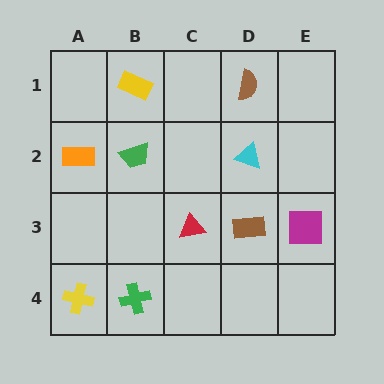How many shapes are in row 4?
2 shapes.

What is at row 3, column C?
A red triangle.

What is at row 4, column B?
A green cross.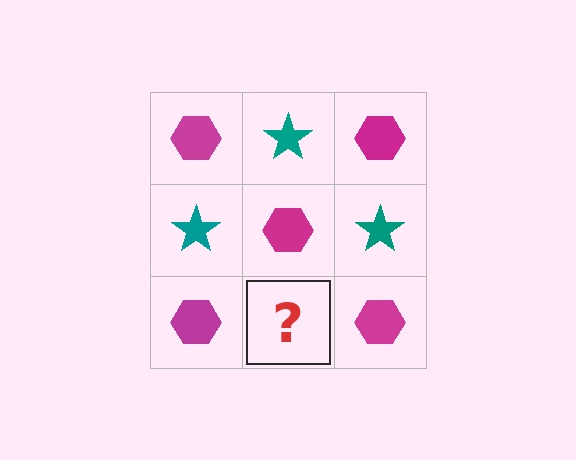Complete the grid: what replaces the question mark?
The question mark should be replaced with a teal star.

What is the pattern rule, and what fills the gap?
The rule is that it alternates magenta hexagon and teal star in a checkerboard pattern. The gap should be filled with a teal star.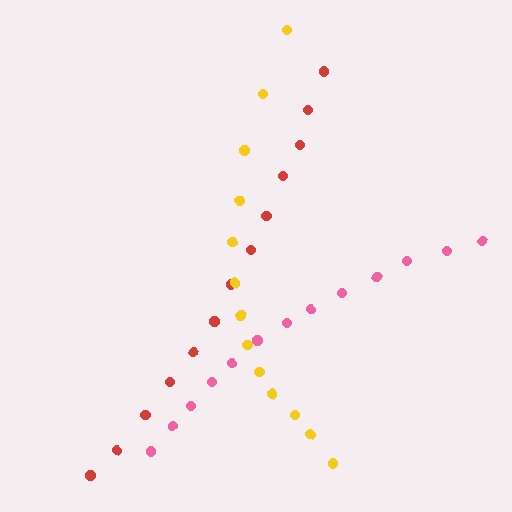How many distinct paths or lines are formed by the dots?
There are 3 distinct paths.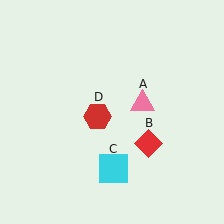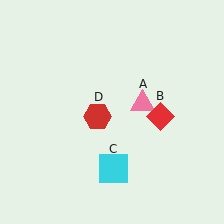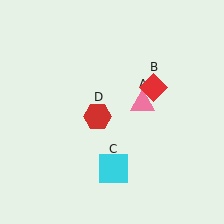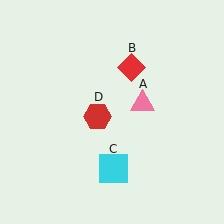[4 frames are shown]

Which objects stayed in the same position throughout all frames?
Pink triangle (object A) and cyan square (object C) and red hexagon (object D) remained stationary.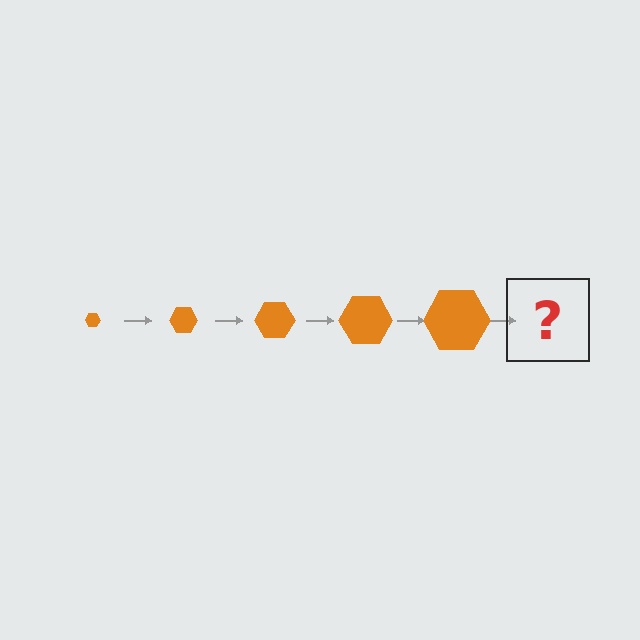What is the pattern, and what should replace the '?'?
The pattern is that the hexagon gets progressively larger each step. The '?' should be an orange hexagon, larger than the previous one.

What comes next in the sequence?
The next element should be an orange hexagon, larger than the previous one.